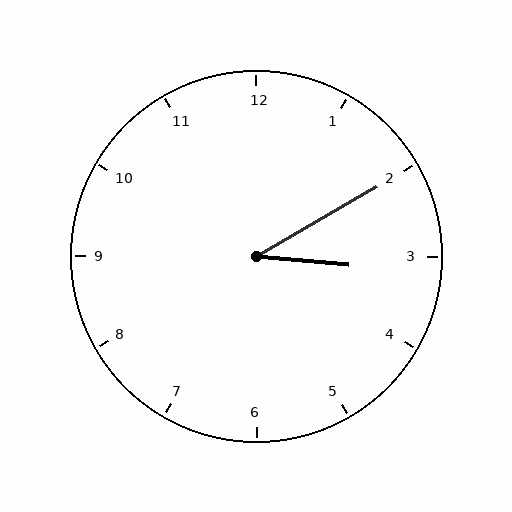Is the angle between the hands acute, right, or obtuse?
It is acute.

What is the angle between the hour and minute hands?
Approximately 35 degrees.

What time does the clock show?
3:10.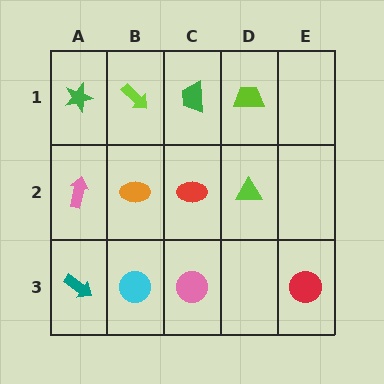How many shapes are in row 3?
4 shapes.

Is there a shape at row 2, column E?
No, that cell is empty.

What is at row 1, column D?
A lime trapezoid.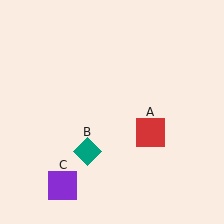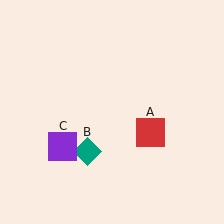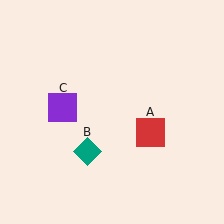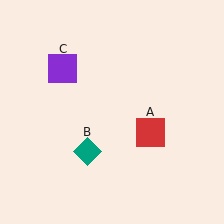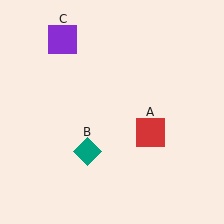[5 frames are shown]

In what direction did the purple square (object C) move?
The purple square (object C) moved up.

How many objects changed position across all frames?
1 object changed position: purple square (object C).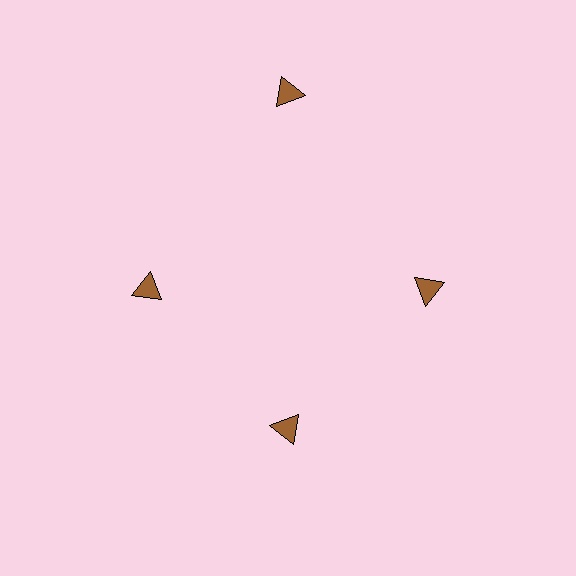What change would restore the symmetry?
The symmetry would be restored by moving it inward, back onto the ring so that all 4 triangles sit at equal angles and equal distance from the center.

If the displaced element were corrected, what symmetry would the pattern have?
It would have 4-fold rotational symmetry — the pattern would map onto itself every 90 degrees.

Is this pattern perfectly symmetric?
No. The 4 brown triangles are arranged in a ring, but one element near the 12 o'clock position is pushed outward from the center, breaking the 4-fold rotational symmetry.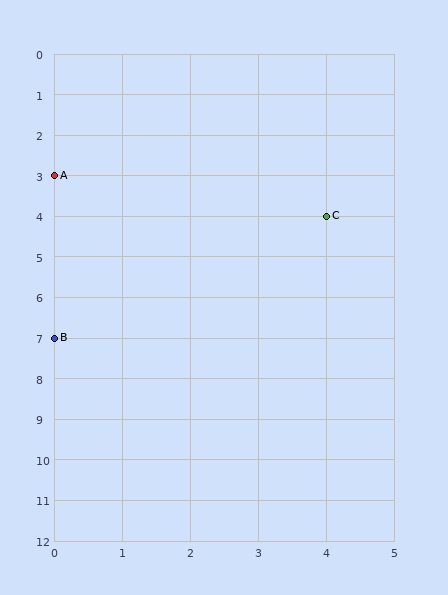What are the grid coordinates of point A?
Point A is at grid coordinates (0, 3).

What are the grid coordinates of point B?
Point B is at grid coordinates (0, 7).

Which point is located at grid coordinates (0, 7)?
Point B is at (0, 7).